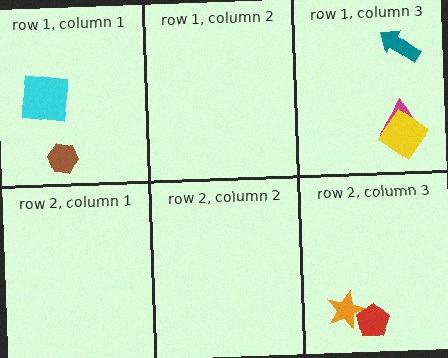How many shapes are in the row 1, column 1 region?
2.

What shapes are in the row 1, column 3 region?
The magenta triangle, the yellow diamond, the teal arrow.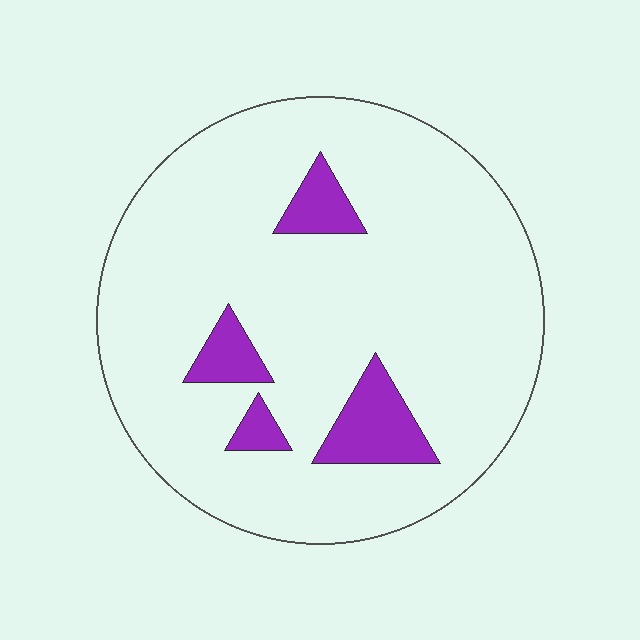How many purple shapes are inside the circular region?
4.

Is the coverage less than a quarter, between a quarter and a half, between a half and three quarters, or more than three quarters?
Less than a quarter.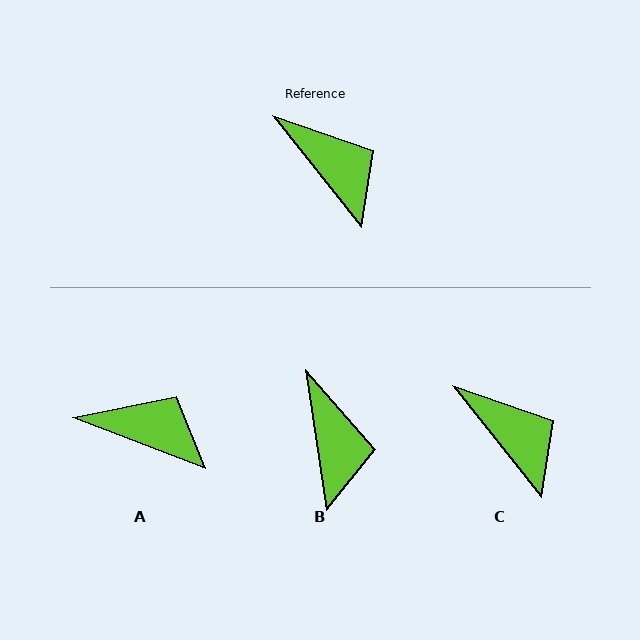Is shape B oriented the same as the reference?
No, it is off by about 30 degrees.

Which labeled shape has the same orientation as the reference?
C.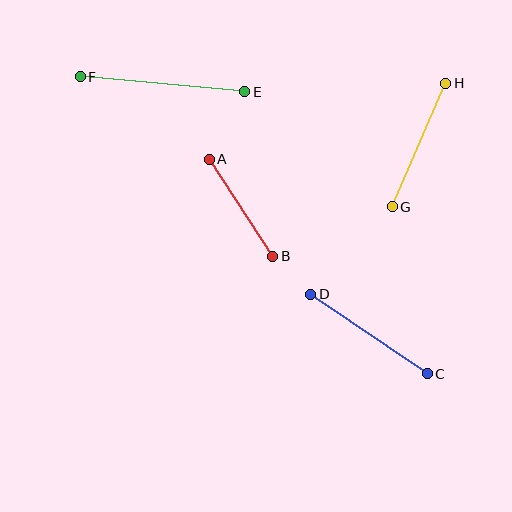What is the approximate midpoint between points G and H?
The midpoint is at approximately (419, 145) pixels.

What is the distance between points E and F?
The distance is approximately 165 pixels.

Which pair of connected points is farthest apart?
Points E and F are farthest apart.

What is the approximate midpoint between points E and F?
The midpoint is at approximately (163, 84) pixels.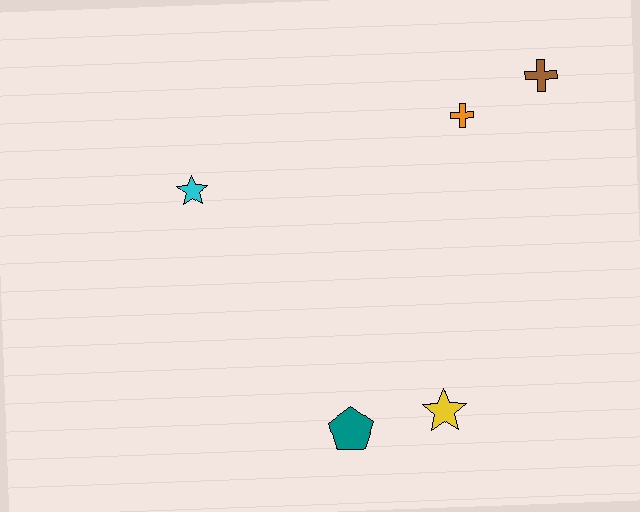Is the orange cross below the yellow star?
No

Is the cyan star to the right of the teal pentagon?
No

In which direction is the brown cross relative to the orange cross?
The brown cross is to the right of the orange cross.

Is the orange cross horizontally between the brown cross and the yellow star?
Yes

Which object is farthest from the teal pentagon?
The brown cross is farthest from the teal pentagon.